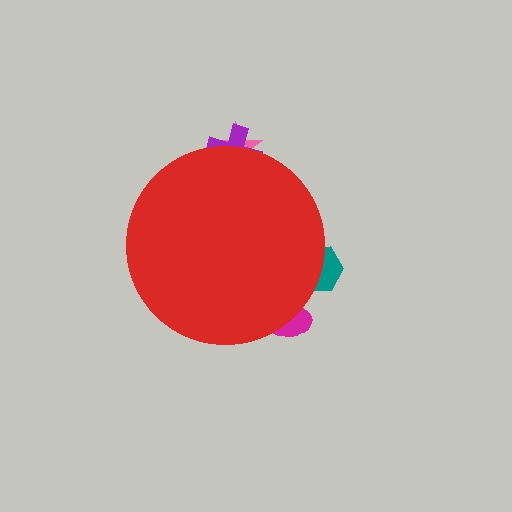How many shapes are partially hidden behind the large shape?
4 shapes are partially hidden.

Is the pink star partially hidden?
Yes, the pink star is partially hidden behind the red circle.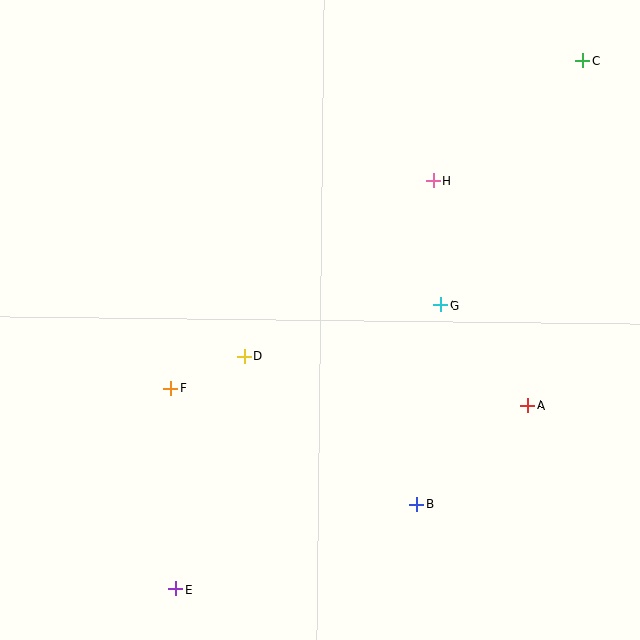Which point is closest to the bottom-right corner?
Point A is closest to the bottom-right corner.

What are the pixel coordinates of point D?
Point D is at (244, 357).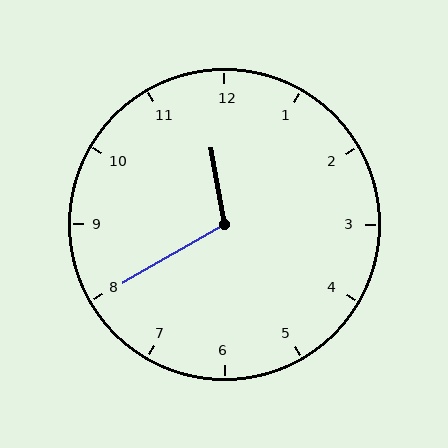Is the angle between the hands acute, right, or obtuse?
It is obtuse.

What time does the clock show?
11:40.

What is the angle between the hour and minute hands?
Approximately 110 degrees.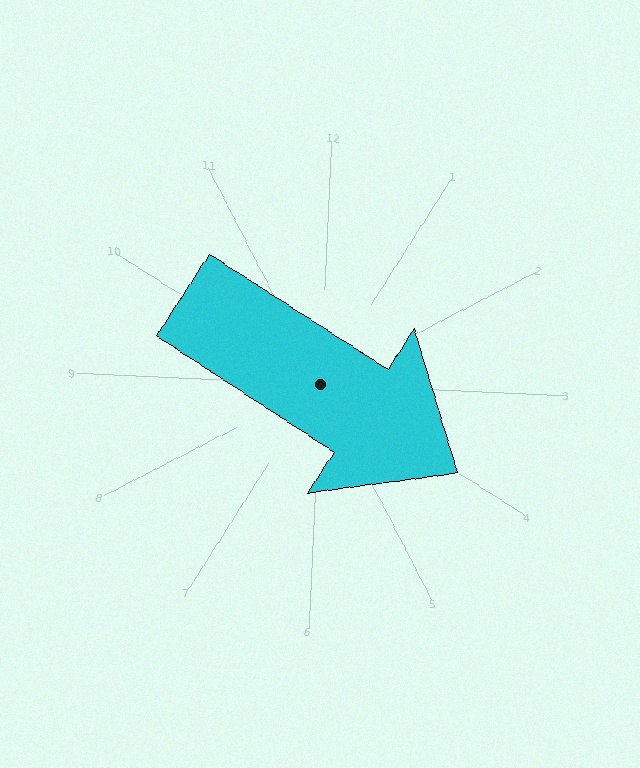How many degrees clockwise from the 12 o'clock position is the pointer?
Approximately 120 degrees.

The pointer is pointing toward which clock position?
Roughly 4 o'clock.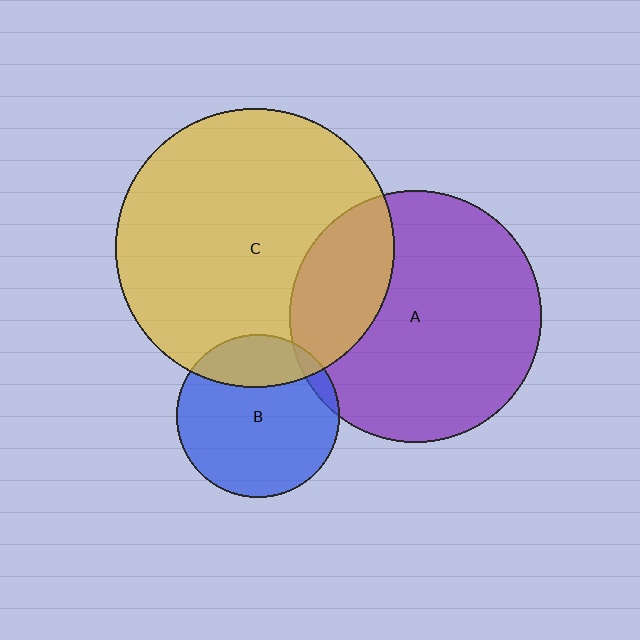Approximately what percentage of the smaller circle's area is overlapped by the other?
Approximately 25%.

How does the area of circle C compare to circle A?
Approximately 1.2 times.